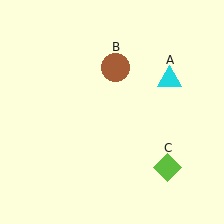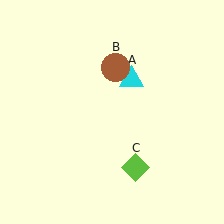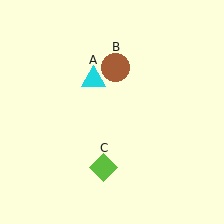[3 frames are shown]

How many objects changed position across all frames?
2 objects changed position: cyan triangle (object A), lime diamond (object C).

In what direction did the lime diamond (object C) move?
The lime diamond (object C) moved left.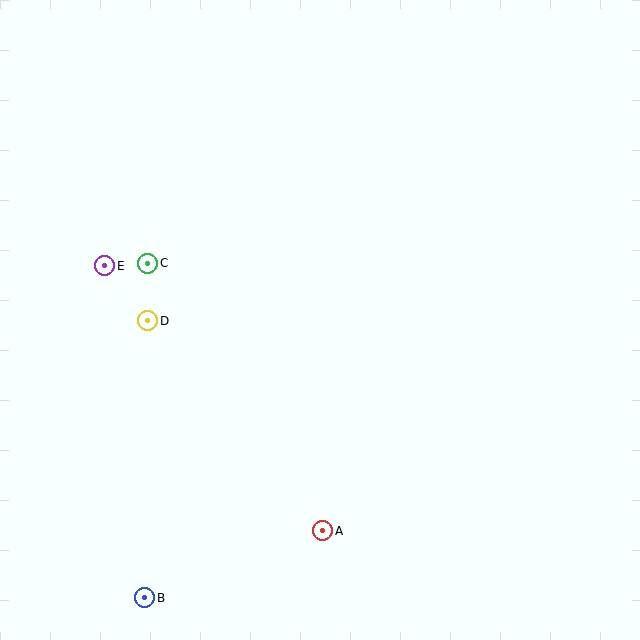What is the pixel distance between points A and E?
The distance between A and E is 343 pixels.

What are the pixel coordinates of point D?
Point D is at (148, 321).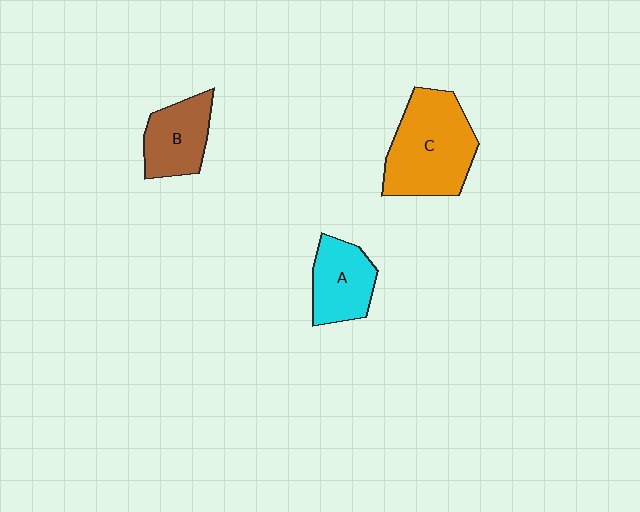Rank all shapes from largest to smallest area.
From largest to smallest: C (orange), A (cyan), B (brown).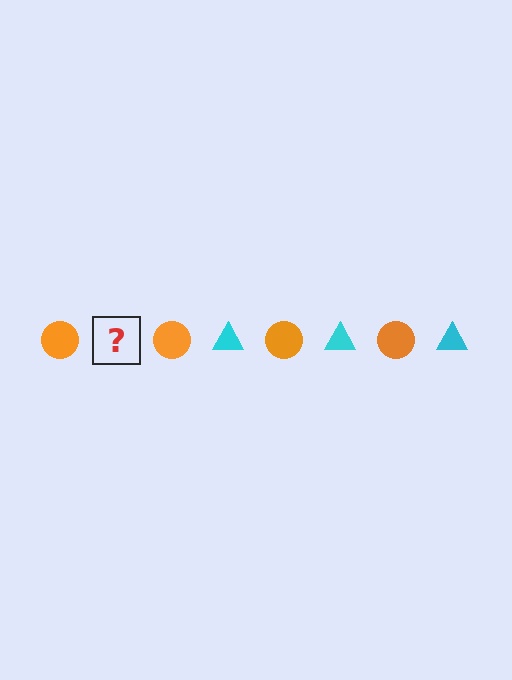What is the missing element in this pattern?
The missing element is a cyan triangle.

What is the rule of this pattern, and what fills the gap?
The rule is that the pattern alternates between orange circle and cyan triangle. The gap should be filled with a cyan triangle.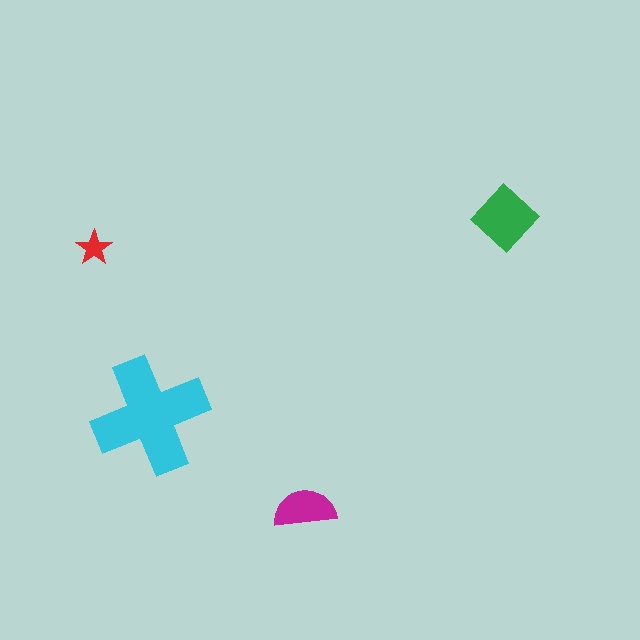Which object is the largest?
The cyan cross.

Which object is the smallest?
The red star.